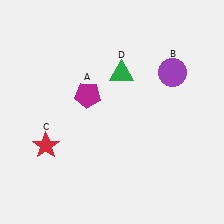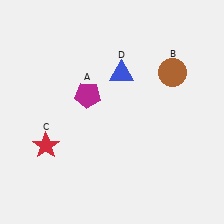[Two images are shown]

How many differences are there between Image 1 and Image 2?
There are 2 differences between the two images.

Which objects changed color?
B changed from purple to brown. D changed from green to blue.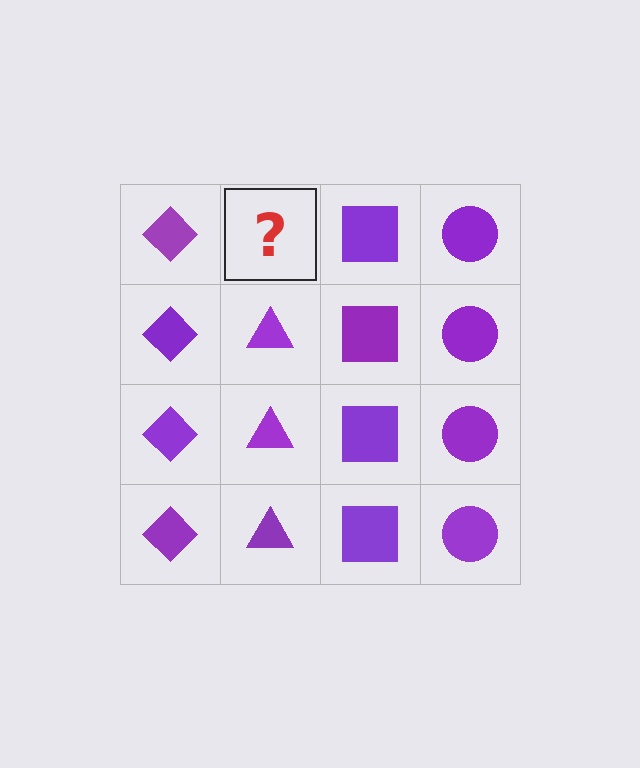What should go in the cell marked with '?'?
The missing cell should contain a purple triangle.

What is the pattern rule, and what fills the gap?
The rule is that each column has a consistent shape. The gap should be filled with a purple triangle.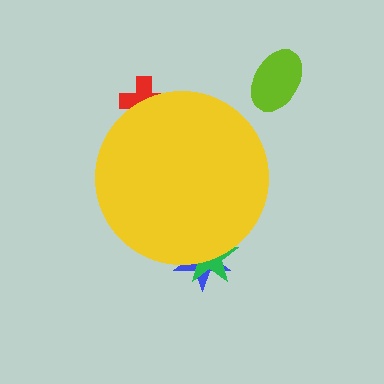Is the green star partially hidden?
Yes, the green star is partially hidden behind the yellow circle.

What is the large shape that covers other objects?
A yellow circle.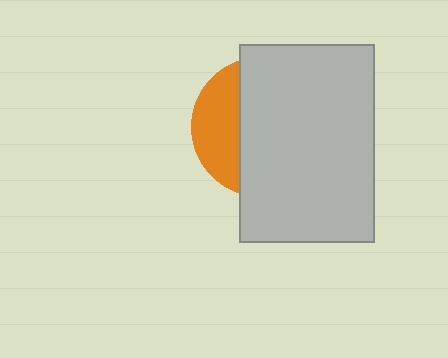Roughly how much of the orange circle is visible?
A small part of it is visible (roughly 31%).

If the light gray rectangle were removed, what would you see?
You would see the complete orange circle.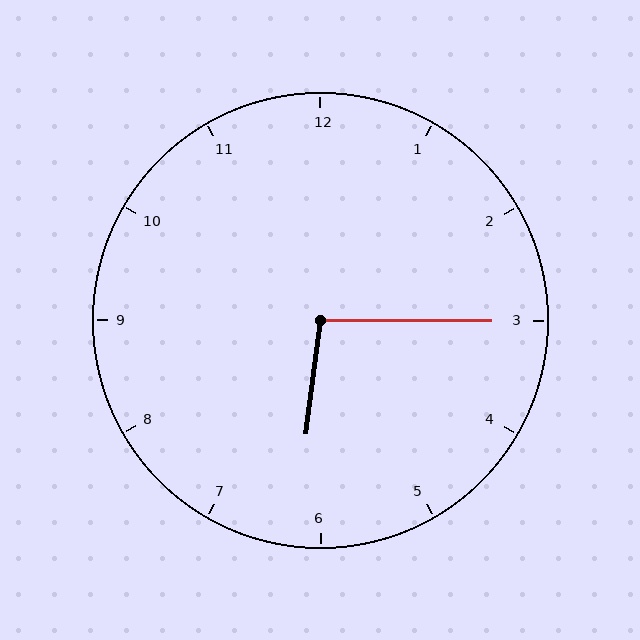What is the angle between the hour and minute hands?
Approximately 98 degrees.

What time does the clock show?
6:15.